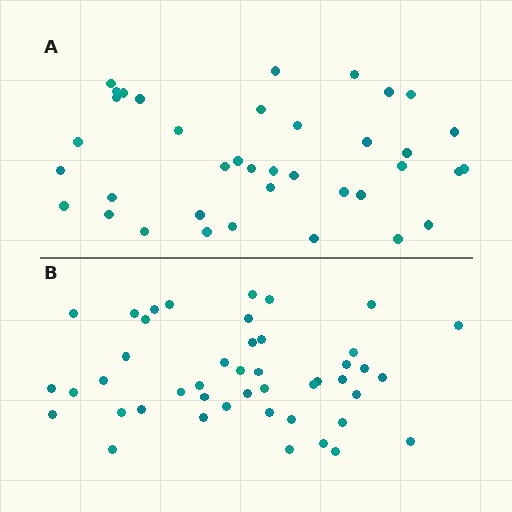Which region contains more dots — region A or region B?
Region B (the bottom region) has more dots.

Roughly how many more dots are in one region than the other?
Region B has roughly 8 or so more dots than region A.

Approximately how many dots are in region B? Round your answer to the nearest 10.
About 40 dots. (The exact count is 45, which rounds to 40.)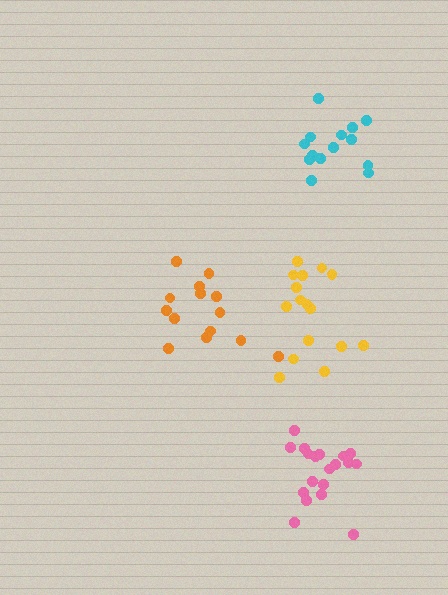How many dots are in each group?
Group 1: 16 dots, Group 2: 14 dots, Group 3: 14 dots, Group 4: 19 dots (63 total).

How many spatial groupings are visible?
There are 4 spatial groupings.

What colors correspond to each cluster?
The clusters are colored: yellow, orange, cyan, pink.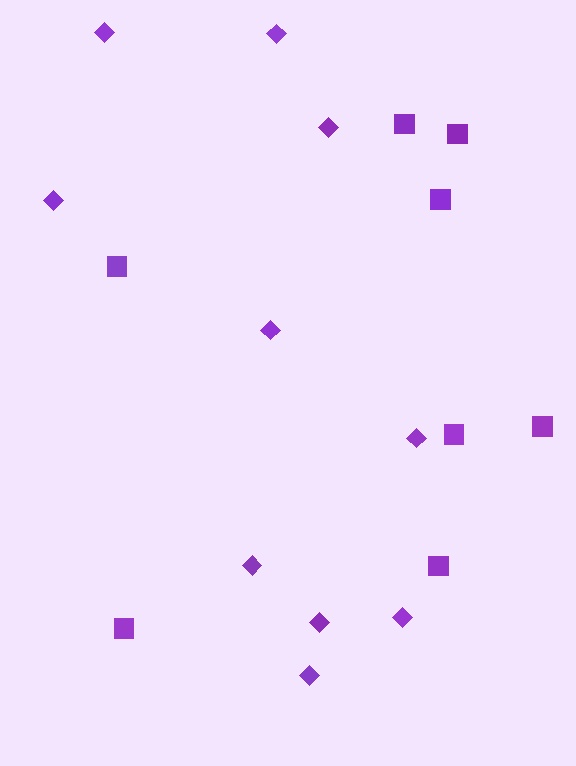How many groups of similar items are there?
There are 2 groups: one group of squares (8) and one group of diamonds (10).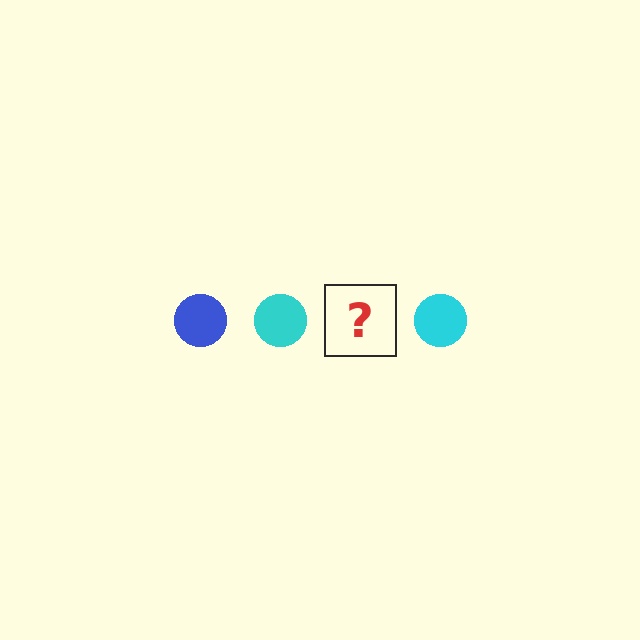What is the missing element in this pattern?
The missing element is a blue circle.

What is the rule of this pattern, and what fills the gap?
The rule is that the pattern cycles through blue, cyan circles. The gap should be filled with a blue circle.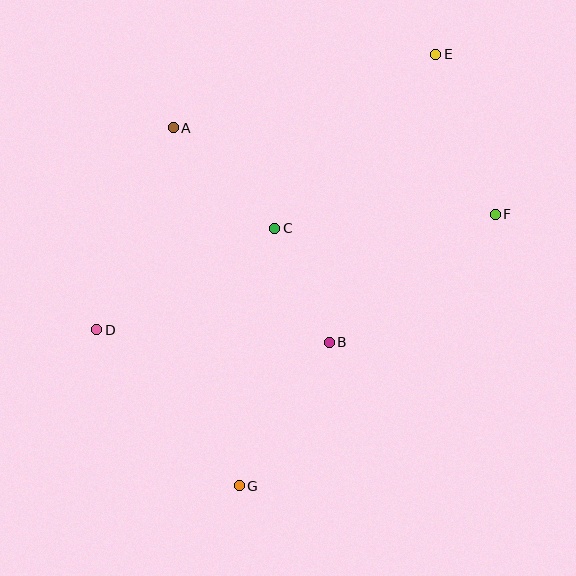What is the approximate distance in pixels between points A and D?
The distance between A and D is approximately 216 pixels.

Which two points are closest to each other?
Points B and C are closest to each other.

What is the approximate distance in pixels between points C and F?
The distance between C and F is approximately 221 pixels.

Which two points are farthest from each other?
Points E and G are farthest from each other.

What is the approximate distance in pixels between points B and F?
The distance between B and F is approximately 210 pixels.